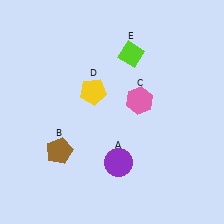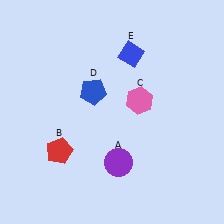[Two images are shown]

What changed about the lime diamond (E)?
In Image 1, E is lime. In Image 2, it changed to blue.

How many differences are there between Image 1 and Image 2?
There are 3 differences between the two images.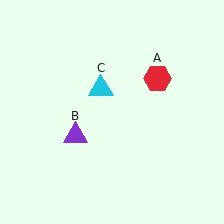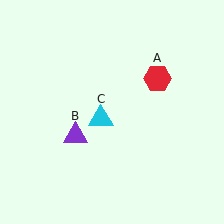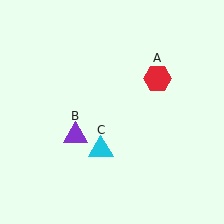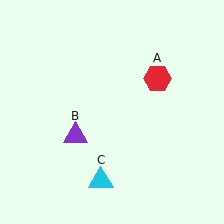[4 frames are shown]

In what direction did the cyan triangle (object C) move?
The cyan triangle (object C) moved down.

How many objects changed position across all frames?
1 object changed position: cyan triangle (object C).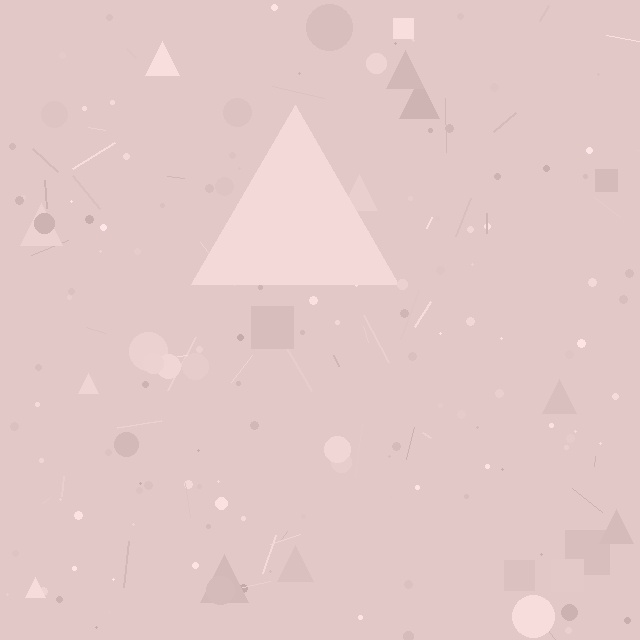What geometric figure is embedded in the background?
A triangle is embedded in the background.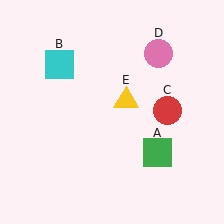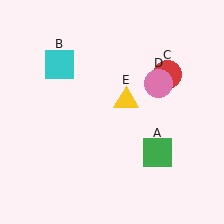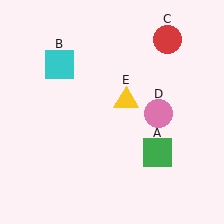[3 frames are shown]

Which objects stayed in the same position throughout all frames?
Green square (object A) and cyan square (object B) and yellow triangle (object E) remained stationary.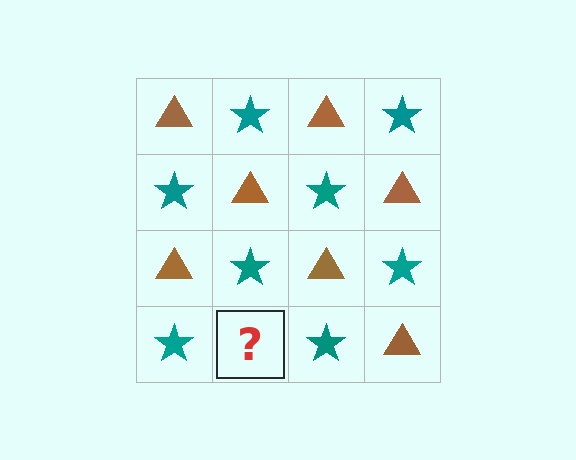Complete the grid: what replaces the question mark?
The question mark should be replaced with a brown triangle.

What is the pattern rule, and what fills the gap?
The rule is that it alternates brown triangle and teal star in a checkerboard pattern. The gap should be filled with a brown triangle.